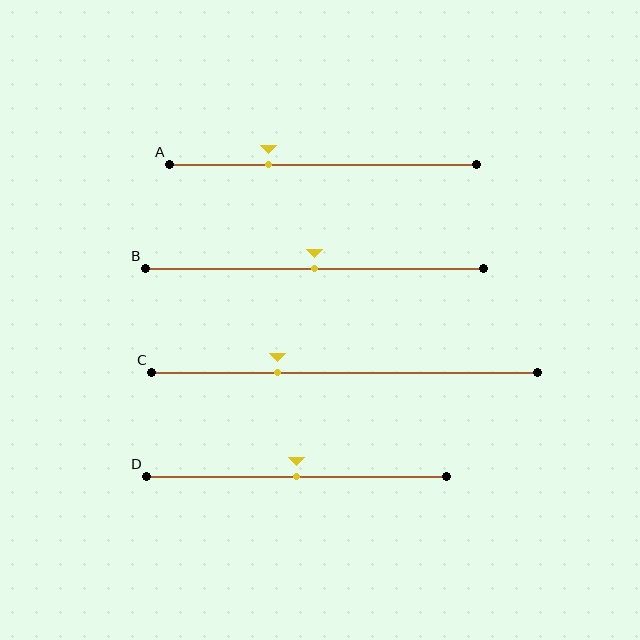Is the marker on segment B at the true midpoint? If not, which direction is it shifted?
Yes, the marker on segment B is at the true midpoint.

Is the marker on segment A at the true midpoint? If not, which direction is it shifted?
No, the marker on segment A is shifted to the left by about 18% of the segment length.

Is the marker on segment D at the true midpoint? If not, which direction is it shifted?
Yes, the marker on segment D is at the true midpoint.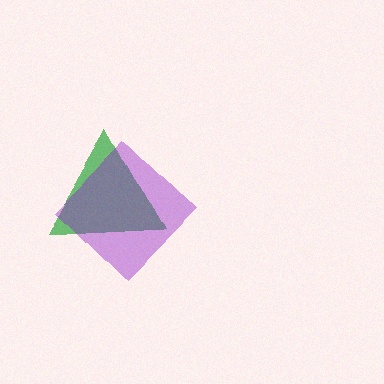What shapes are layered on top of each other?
The layered shapes are: a green triangle, a purple diamond.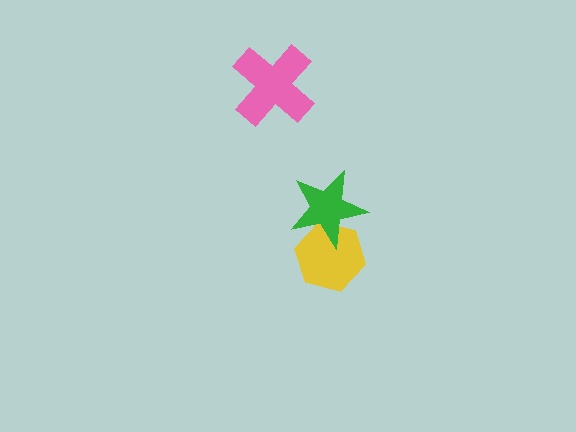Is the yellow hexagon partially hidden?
Yes, it is partially covered by another shape.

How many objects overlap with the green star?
1 object overlaps with the green star.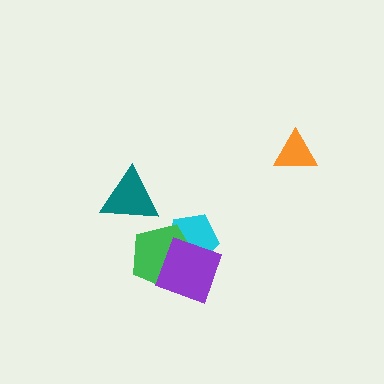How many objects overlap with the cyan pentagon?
2 objects overlap with the cyan pentagon.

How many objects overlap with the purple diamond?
2 objects overlap with the purple diamond.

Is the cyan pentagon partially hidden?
Yes, it is partially covered by another shape.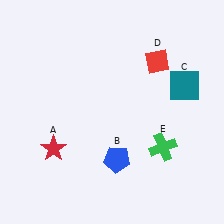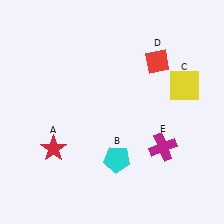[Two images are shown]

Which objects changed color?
B changed from blue to cyan. C changed from teal to yellow. E changed from green to magenta.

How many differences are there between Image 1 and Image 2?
There are 3 differences between the two images.